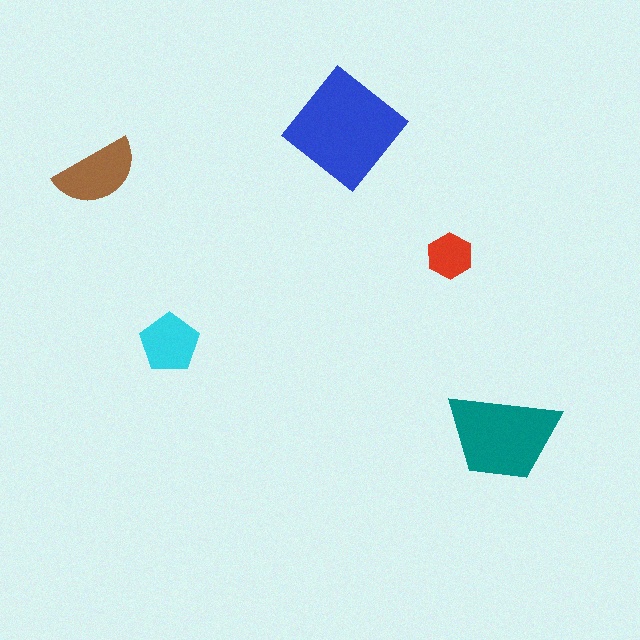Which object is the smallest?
The red hexagon.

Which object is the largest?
The blue diamond.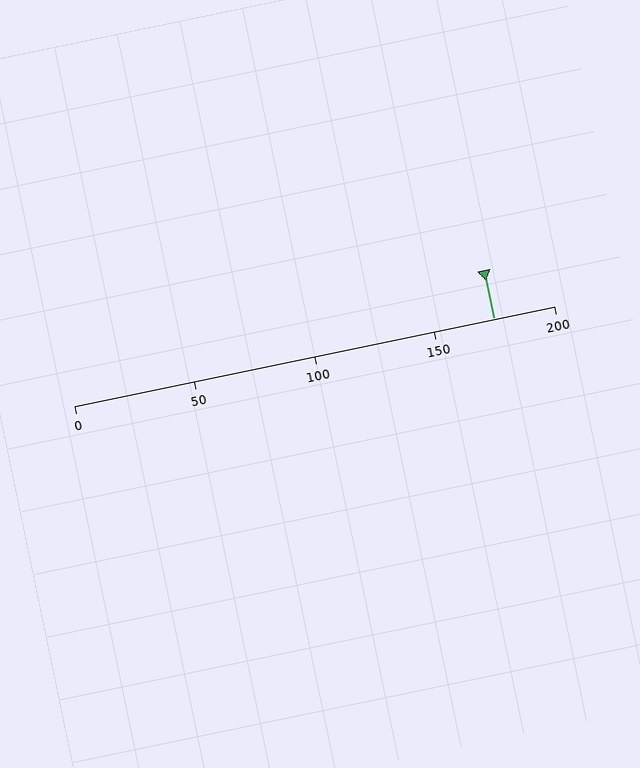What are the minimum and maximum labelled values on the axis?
The axis runs from 0 to 200.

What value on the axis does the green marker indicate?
The marker indicates approximately 175.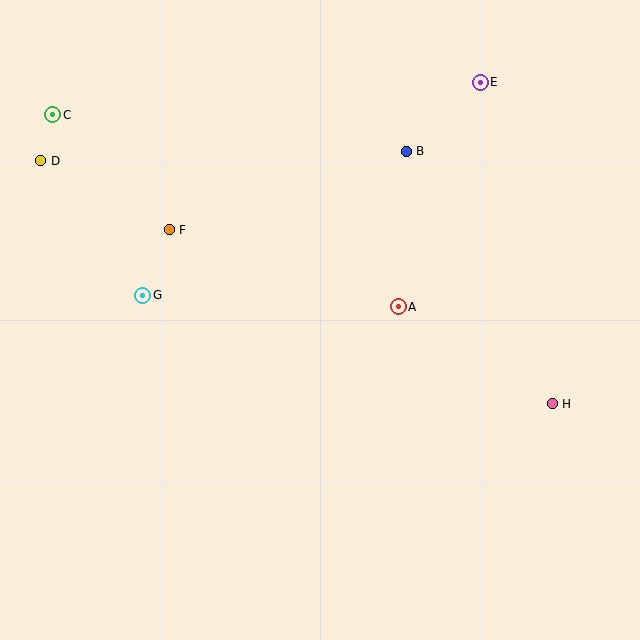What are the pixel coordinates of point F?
Point F is at (169, 230).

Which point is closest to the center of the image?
Point A at (398, 307) is closest to the center.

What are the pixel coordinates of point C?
Point C is at (53, 115).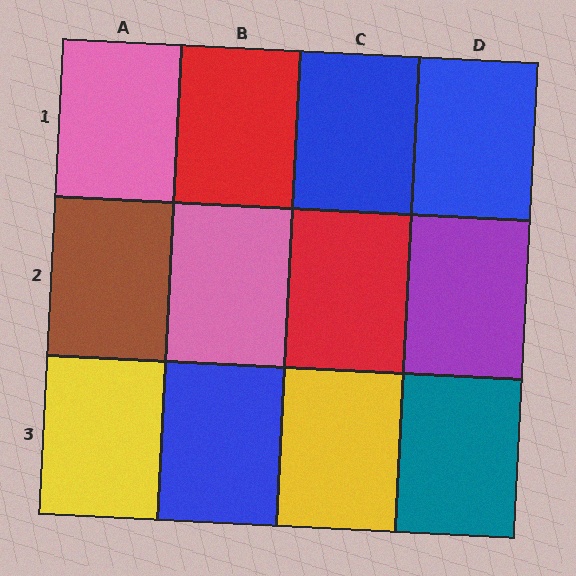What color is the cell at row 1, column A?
Pink.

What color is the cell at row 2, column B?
Pink.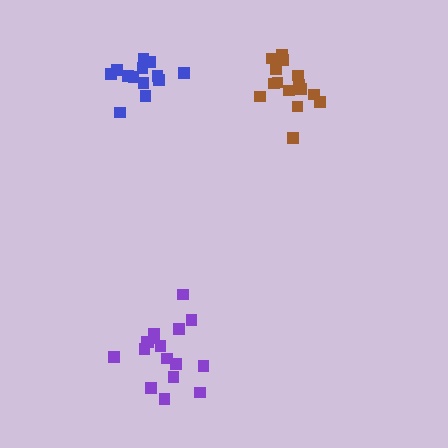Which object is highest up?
The blue cluster is topmost.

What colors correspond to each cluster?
The clusters are colored: purple, blue, brown.